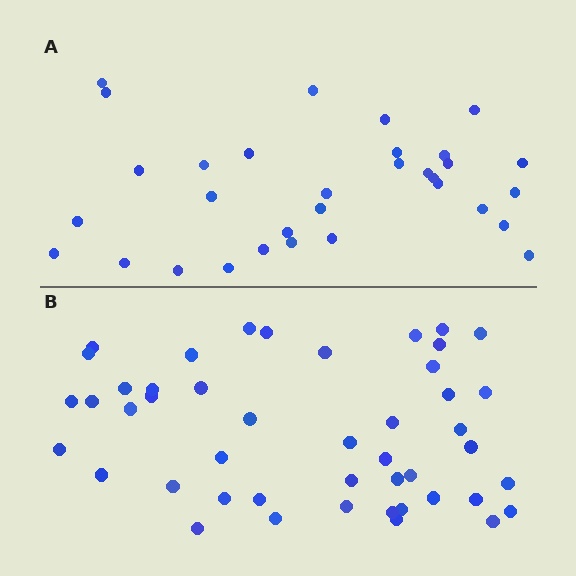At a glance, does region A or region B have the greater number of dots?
Region B (the bottom region) has more dots.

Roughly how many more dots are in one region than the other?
Region B has approximately 15 more dots than region A.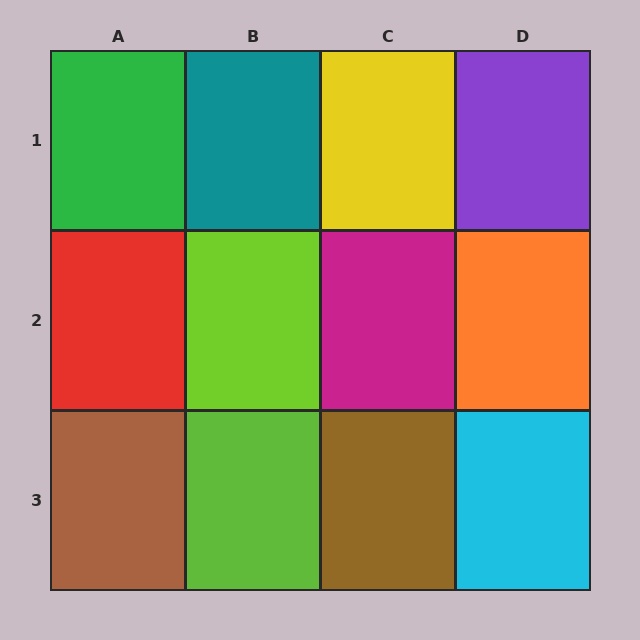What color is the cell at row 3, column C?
Brown.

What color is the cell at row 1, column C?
Yellow.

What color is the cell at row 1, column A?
Green.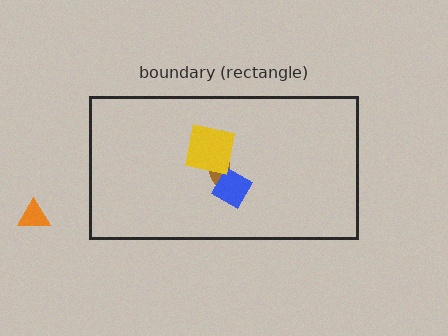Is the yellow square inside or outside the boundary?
Inside.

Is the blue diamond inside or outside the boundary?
Inside.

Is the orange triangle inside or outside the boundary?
Outside.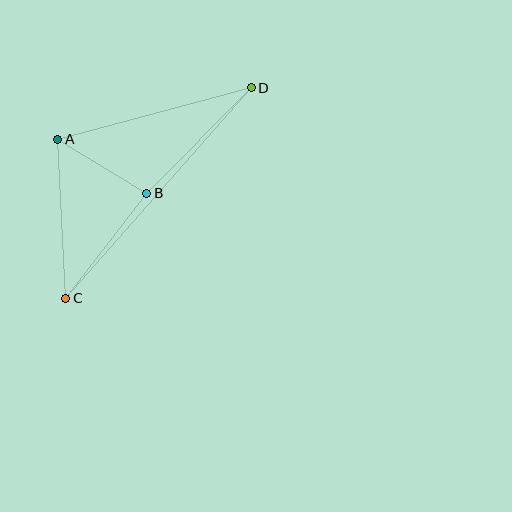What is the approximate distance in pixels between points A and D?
The distance between A and D is approximately 200 pixels.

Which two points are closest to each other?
Points A and B are closest to each other.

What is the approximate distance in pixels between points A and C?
The distance between A and C is approximately 159 pixels.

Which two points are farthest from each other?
Points C and D are farthest from each other.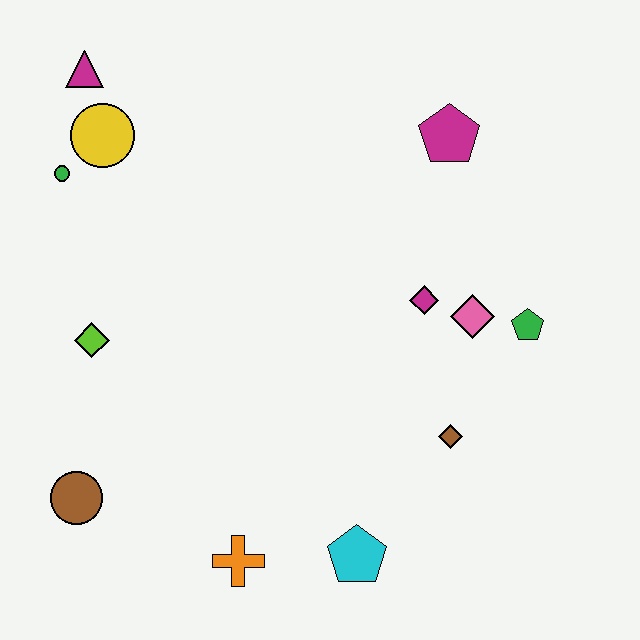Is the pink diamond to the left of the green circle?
No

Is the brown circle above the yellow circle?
No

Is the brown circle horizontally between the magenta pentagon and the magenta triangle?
No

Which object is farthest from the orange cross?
The magenta triangle is farthest from the orange cross.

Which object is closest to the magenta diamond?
The pink diamond is closest to the magenta diamond.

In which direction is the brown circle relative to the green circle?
The brown circle is below the green circle.